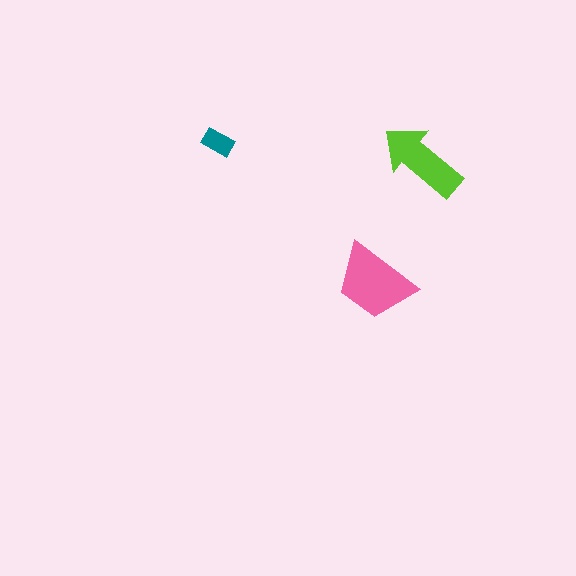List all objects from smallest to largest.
The teal rectangle, the lime arrow, the pink trapezoid.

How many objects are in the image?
There are 3 objects in the image.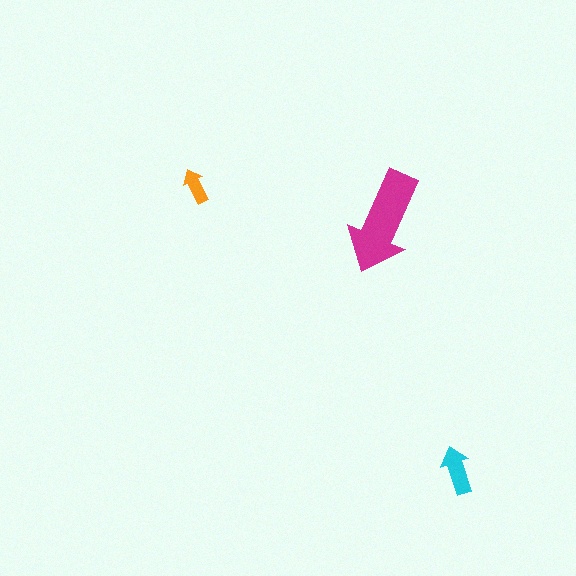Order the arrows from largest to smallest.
the magenta one, the cyan one, the orange one.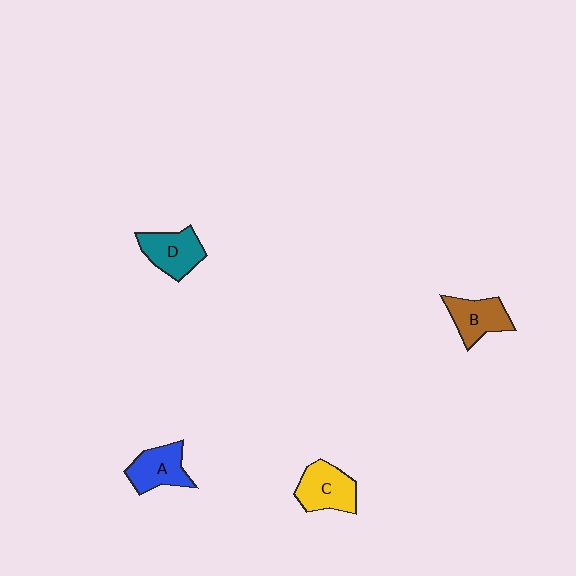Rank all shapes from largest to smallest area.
From largest to smallest: C (yellow), D (teal), A (blue), B (brown).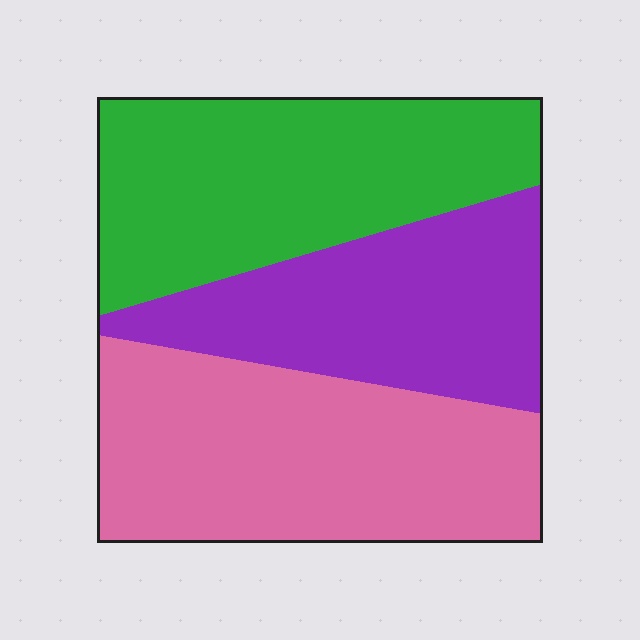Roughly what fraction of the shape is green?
Green takes up about one third (1/3) of the shape.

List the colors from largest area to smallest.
From largest to smallest: pink, green, purple.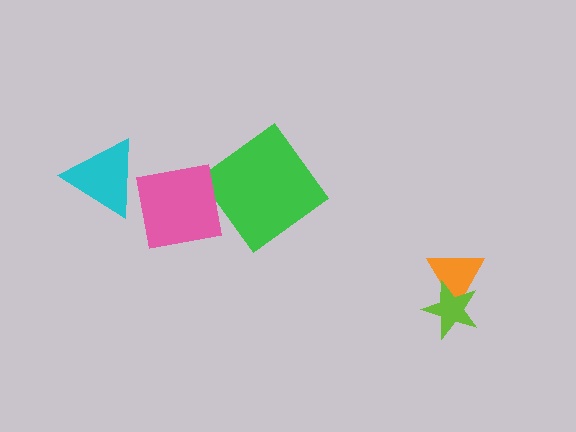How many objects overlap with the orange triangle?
1 object overlaps with the orange triangle.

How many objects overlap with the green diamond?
0 objects overlap with the green diamond.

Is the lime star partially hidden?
No, no other shape covers it.